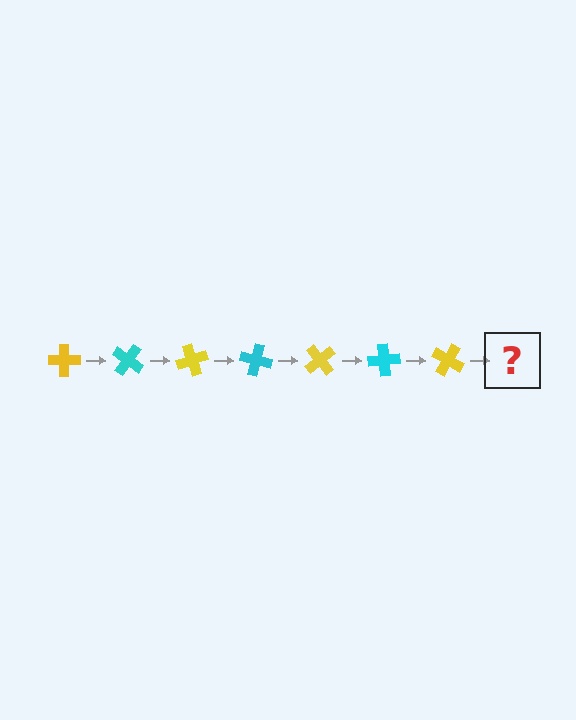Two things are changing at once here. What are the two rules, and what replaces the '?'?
The two rules are that it rotates 35 degrees each step and the color cycles through yellow and cyan. The '?' should be a cyan cross, rotated 245 degrees from the start.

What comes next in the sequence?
The next element should be a cyan cross, rotated 245 degrees from the start.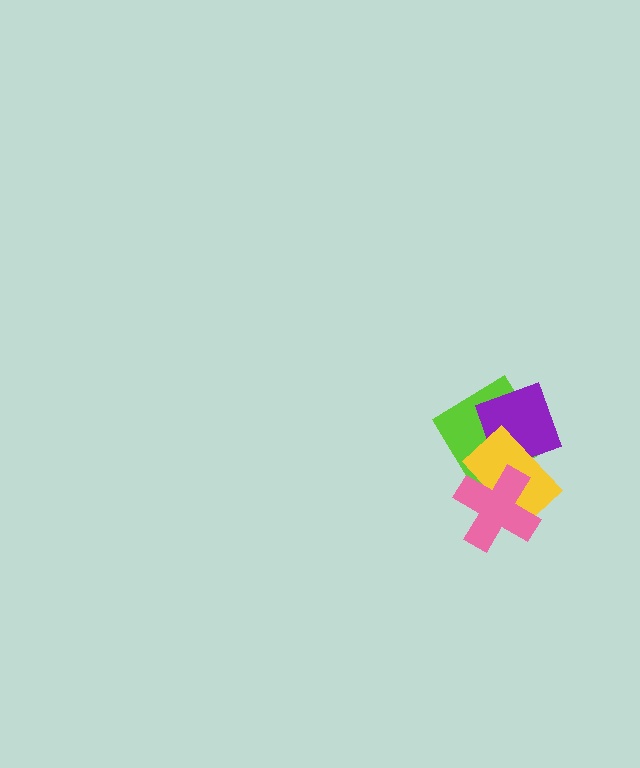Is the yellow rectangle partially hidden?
Yes, it is partially covered by another shape.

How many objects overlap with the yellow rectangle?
3 objects overlap with the yellow rectangle.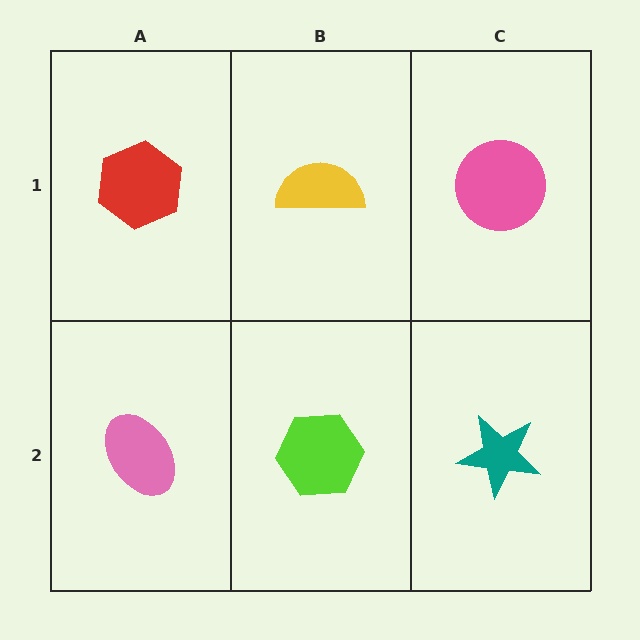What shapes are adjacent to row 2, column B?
A yellow semicircle (row 1, column B), a pink ellipse (row 2, column A), a teal star (row 2, column C).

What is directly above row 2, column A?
A red hexagon.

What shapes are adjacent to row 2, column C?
A pink circle (row 1, column C), a lime hexagon (row 2, column B).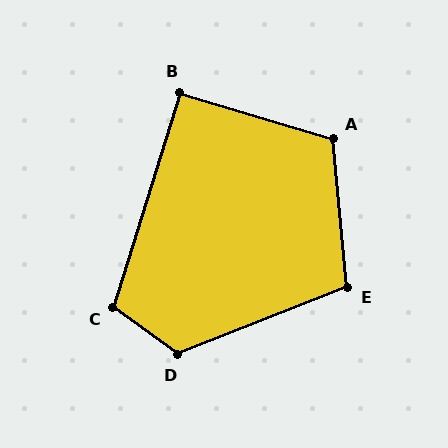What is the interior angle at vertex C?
Approximately 109 degrees (obtuse).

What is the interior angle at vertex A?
Approximately 112 degrees (obtuse).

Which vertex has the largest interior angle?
D, at approximately 122 degrees.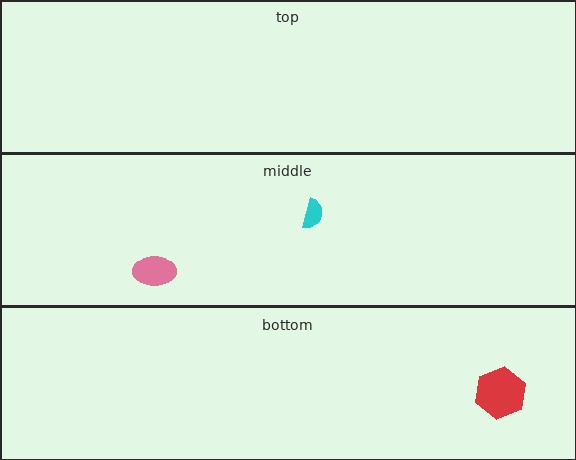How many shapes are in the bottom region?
1.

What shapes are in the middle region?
The pink ellipse, the cyan semicircle.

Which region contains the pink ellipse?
The middle region.